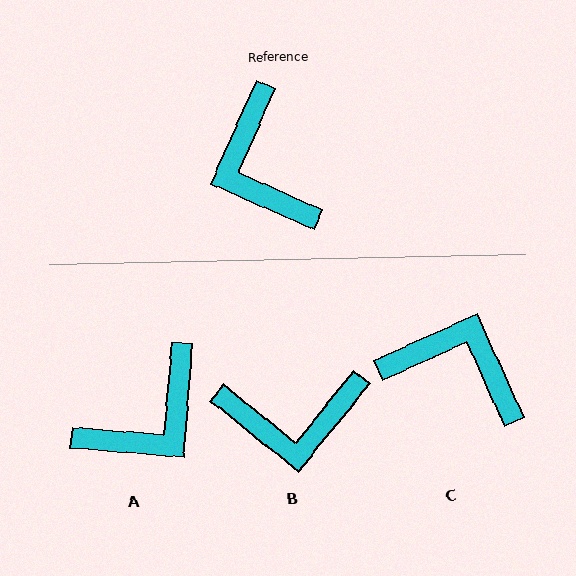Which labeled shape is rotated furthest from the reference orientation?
C, about 132 degrees away.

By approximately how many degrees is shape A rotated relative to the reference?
Approximately 109 degrees counter-clockwise.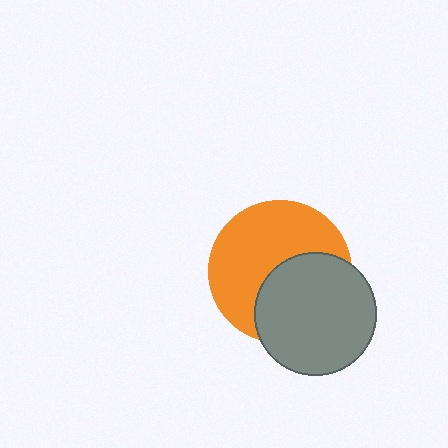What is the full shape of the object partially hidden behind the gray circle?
The partially hidden object is an orange circle.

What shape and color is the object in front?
The object in front is a gray circle.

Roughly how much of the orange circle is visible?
About half of it is visible (roughly 58%).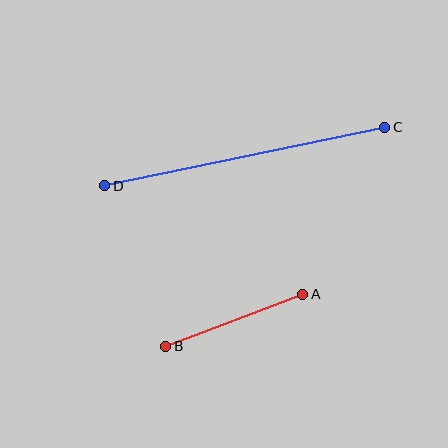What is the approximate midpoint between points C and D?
The midpoint is at approximately (245, 157) pixels.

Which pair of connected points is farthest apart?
Points C and D are farthest apart.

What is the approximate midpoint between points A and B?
The midpoint is at approximately (234, 320) pixels.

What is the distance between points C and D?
The distance is approximately 286 pixels.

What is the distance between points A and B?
The distance is approximately 146 pixels.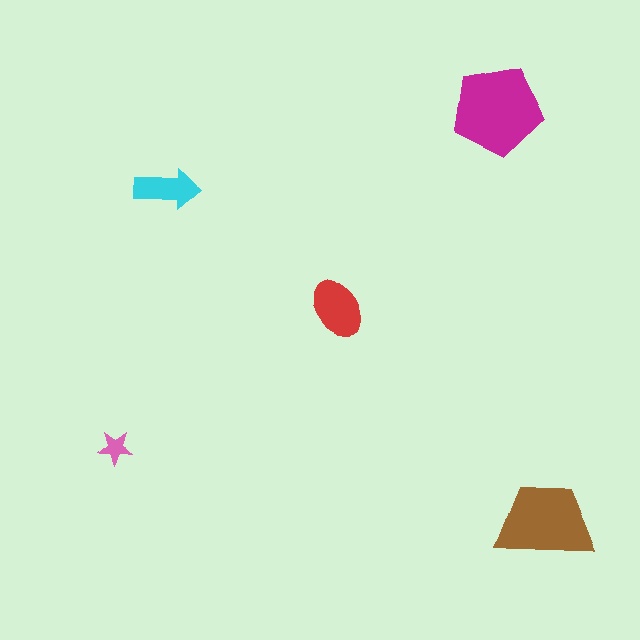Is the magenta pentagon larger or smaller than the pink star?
Larger.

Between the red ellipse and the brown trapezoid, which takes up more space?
The brown trapezoid.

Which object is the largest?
The magenta pentagon.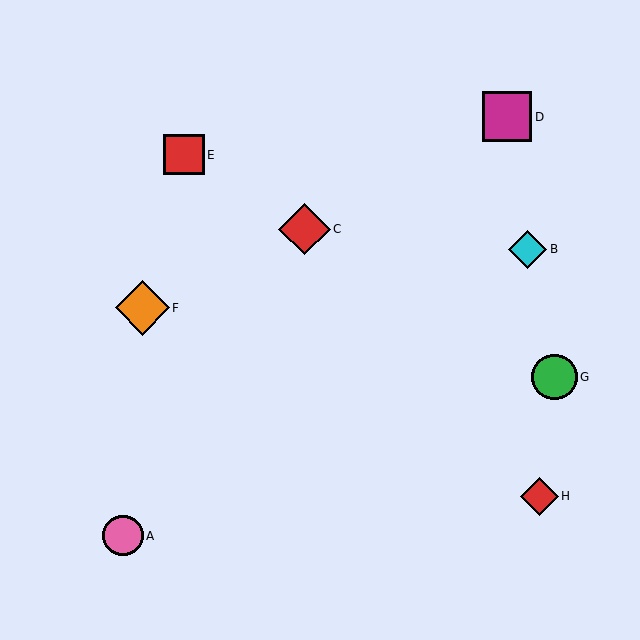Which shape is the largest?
The orange diamond (labeled F) is the largest.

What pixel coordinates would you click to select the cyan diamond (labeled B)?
Click at (528, 249) to select the cyan diamond B.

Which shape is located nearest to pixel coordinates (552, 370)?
The green circle (labeled G) at (554, 377) is nearest to that location.